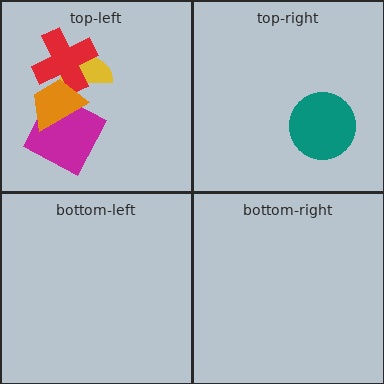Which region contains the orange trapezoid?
The top-left region.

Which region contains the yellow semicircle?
The top-left region.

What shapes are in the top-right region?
The teal circle.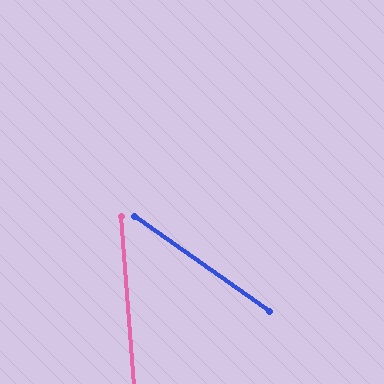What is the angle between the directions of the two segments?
Approximately 51 degrees.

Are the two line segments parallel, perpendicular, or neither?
Neither parallel nor perpendicular — they differ by about 51°.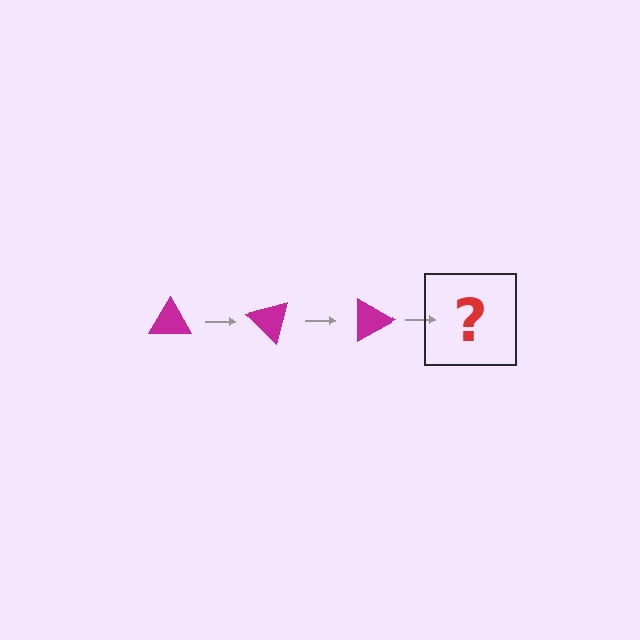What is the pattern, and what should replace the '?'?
The pattern is that the triangle rotates 45 degrees each step. The '?' should be a magenta triangle rotated 135 degrees.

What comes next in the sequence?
The next element should be a magenta triangle rotated 135 degrees.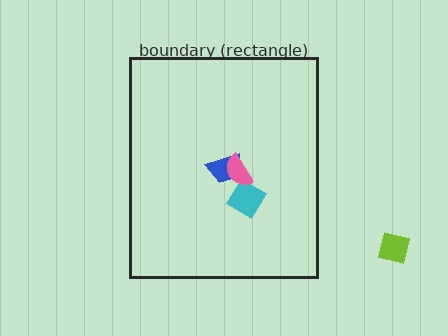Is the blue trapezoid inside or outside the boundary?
Inside.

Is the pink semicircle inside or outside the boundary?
Inside.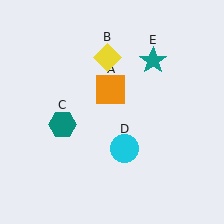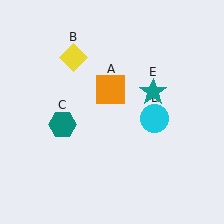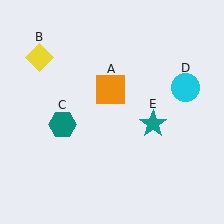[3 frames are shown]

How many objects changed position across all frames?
3 objects changed position: yellow diamond (object B), cyan circle (object D), teal star (object E).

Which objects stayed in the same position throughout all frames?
Orange square (object A) and teal hexagon (object C) remained stationary.